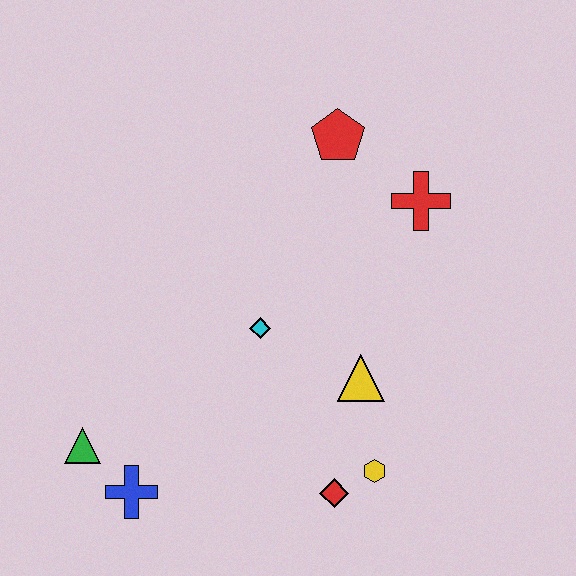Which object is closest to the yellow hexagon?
The red diamond is closest to the yellow hexagon.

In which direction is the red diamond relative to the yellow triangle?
The red diamond is below the yellow triangle.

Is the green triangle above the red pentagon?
No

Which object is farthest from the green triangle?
The red cross is farthest from the green triangle.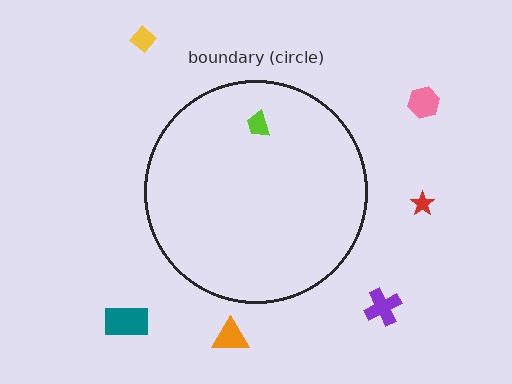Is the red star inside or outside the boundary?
Outside.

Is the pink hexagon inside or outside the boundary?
Outside.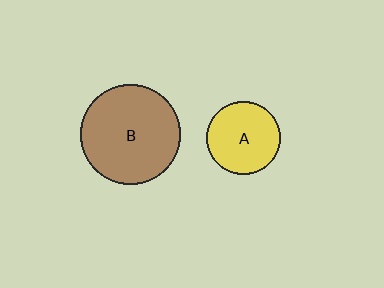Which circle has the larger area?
Circle B (brown).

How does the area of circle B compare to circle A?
Approximately 1.9 times.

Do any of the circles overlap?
No, none of the circles overlap.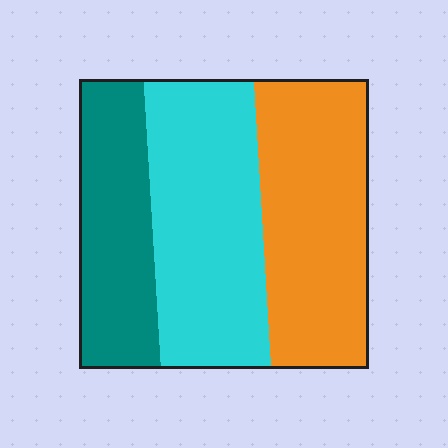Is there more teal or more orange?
Orange.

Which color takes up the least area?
Teal, at roughly 25%.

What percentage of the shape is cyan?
Cyan covers 38% of the shape.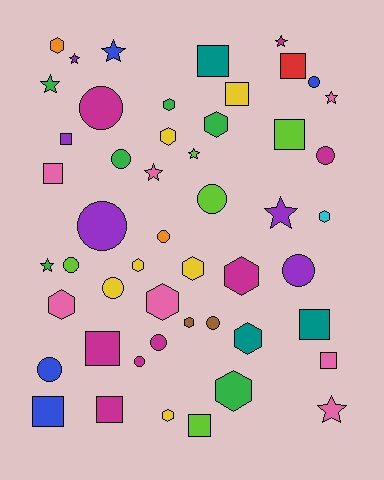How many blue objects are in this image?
There are 4 blue objects.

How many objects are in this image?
There are 50 objects.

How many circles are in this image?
There are 14 circles.